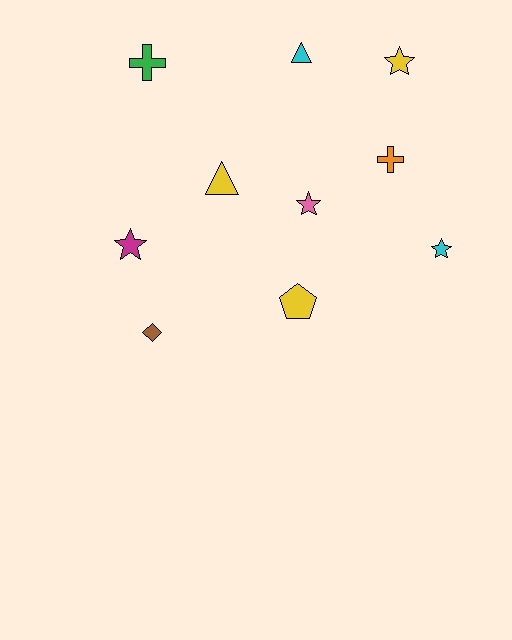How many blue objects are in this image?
There are no blue objects.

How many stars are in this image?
There are 4 stars.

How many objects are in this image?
There are 10 objects.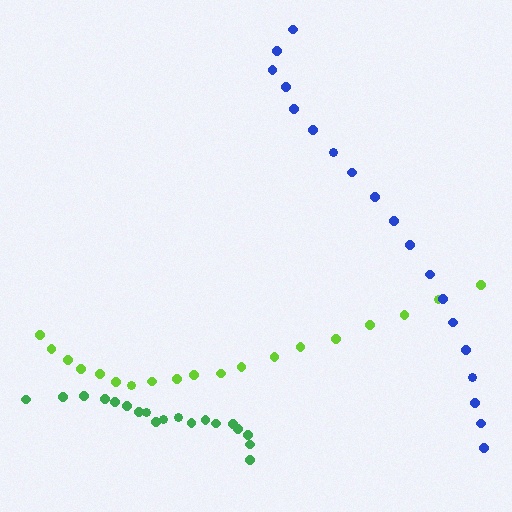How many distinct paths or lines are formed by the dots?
There are 3 distinct paths.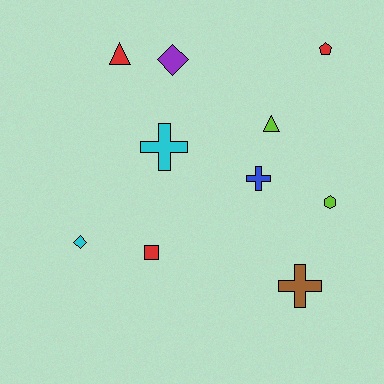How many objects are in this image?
There are 10 objects.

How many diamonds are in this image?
There are 2 diamonds.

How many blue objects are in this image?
There is 1 blue object.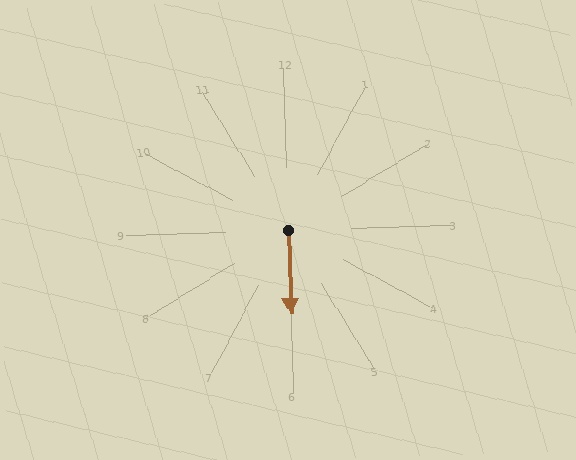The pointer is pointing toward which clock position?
Roughly 6 o'clock.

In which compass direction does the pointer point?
South.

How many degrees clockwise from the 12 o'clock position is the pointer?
Approximately 180 degrees.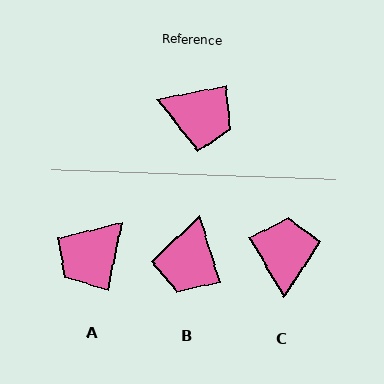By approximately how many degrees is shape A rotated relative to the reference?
Approximately 113 degrees clockwise.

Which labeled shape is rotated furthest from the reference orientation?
A, about 113 degrees away.